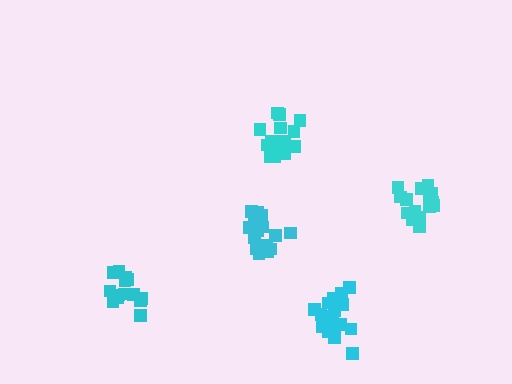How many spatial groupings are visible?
There are 5 spatial groupings.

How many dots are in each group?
Group 1: 16 dots, Group 2: 17 dots, Group 3: 19 dots, Group 4: 15 dots, Group 5: 18 dots (85 total).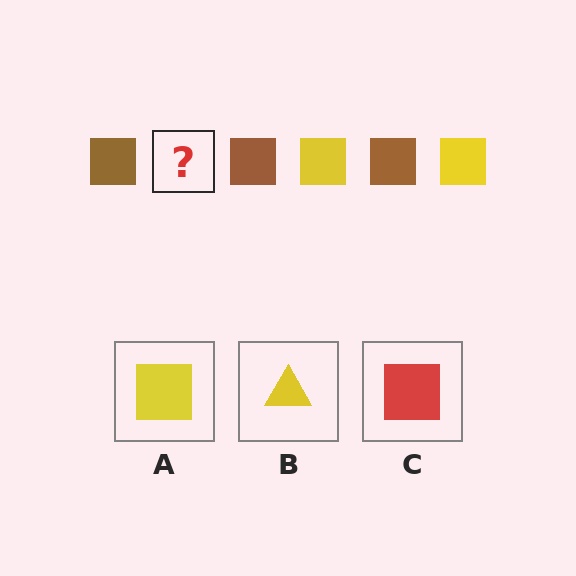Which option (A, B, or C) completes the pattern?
A.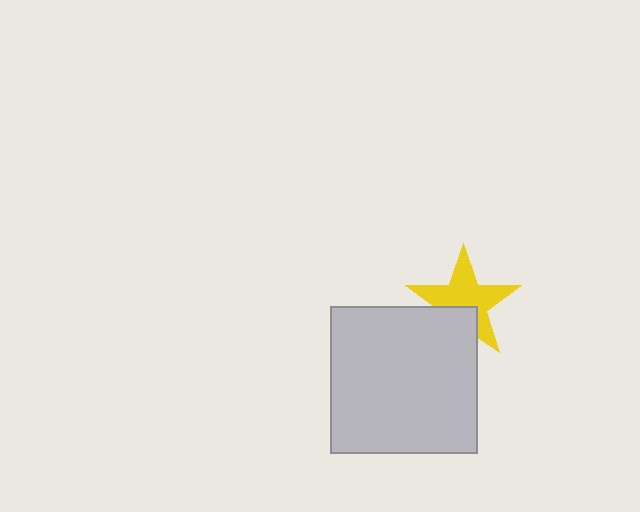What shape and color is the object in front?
The object in front is a light gray square.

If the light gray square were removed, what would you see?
You would see the complete yellow star.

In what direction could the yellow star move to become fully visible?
The yellow star could move up. That would shift it out from behind the light gray square entirely.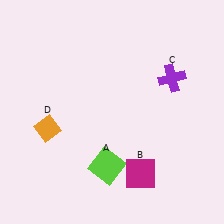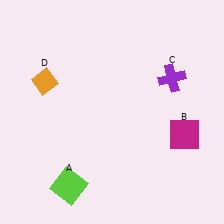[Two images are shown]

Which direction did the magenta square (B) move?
The magenta square (B) moved right.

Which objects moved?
The objects that moved are: the lime square (A), the magenta square (B), the orange diamond (D).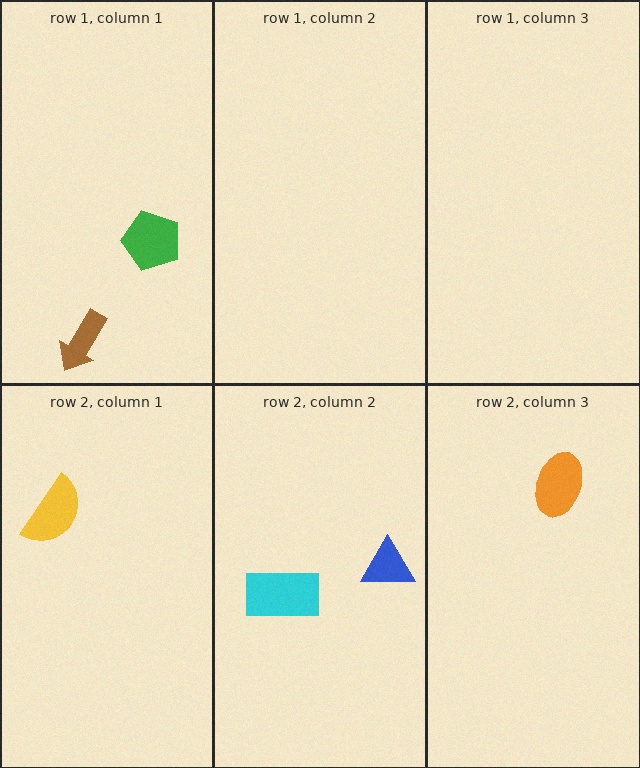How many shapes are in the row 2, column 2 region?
2.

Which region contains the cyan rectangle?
The row 2, column 2 region.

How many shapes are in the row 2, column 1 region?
1.